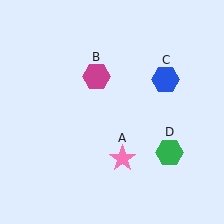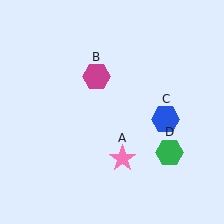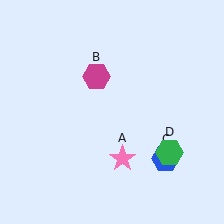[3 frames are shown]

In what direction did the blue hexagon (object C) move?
The blue hexagon (object C) moved down.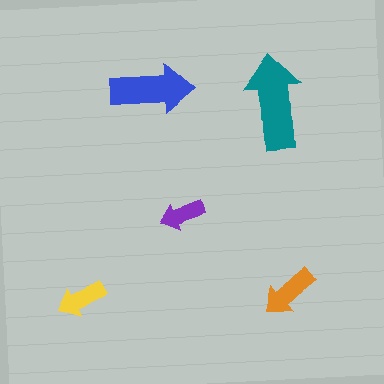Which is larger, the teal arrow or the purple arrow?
The teal one.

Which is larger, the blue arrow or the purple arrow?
The blue one.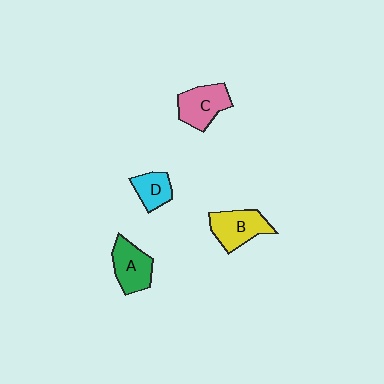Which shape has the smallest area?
Shape D (cyan).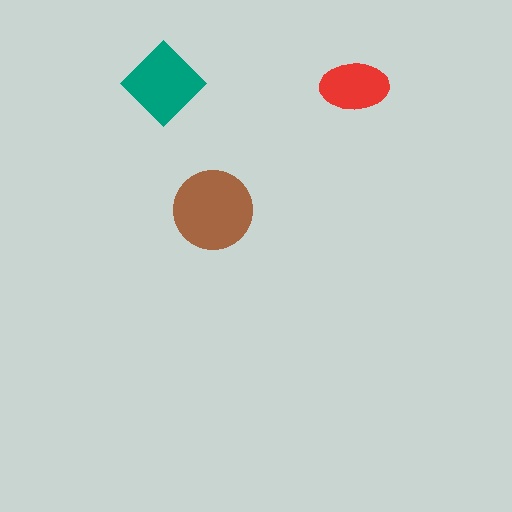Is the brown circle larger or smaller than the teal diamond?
Larger.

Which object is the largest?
The brown circle.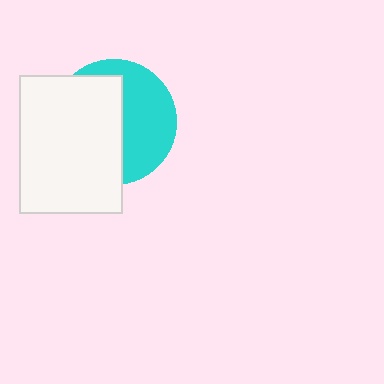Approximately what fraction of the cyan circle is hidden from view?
Roughly 54% of the cyan circle is hidden behind the white rectangle.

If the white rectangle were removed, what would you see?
You would see the complete cyan circle.